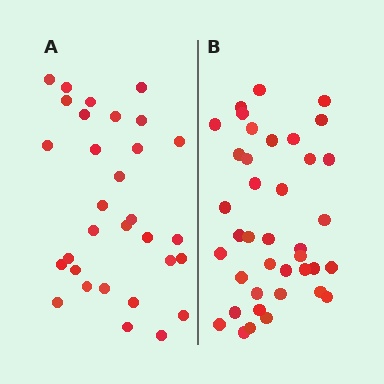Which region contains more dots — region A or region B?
Region B (the right region) has more dots.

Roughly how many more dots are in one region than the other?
Region B has roughly 8 or so more dots than region A.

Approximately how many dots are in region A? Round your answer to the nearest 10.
About 30 dots. (The exact count is 31, which rounds to 30.)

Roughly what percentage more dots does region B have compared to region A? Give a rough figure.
About 25% more.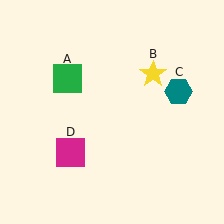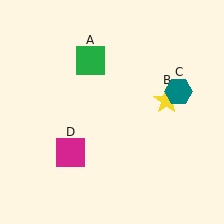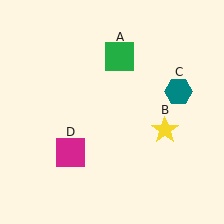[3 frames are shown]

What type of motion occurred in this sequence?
The green square (object A), yellow star (object B) rotated clockwise around the center of the scene.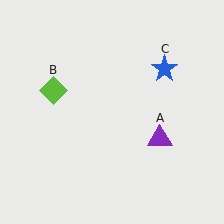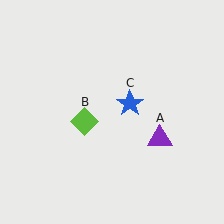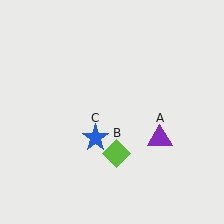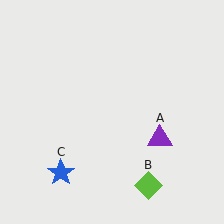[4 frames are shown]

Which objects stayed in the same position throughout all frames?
Purple triangle (object A) remained stationary.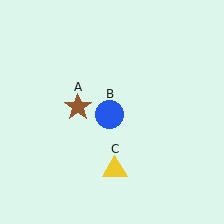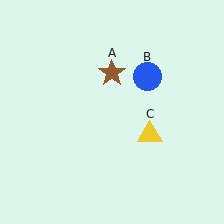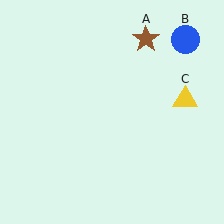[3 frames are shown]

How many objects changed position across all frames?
3 objects changed position: brown star (object A), blue circle (object B), yellow triangle (object C).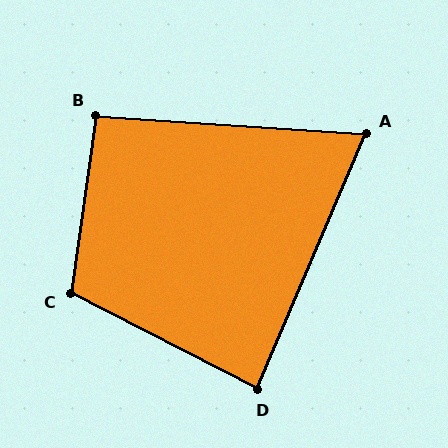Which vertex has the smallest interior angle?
A, at approximately 71 degrees.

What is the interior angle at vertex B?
Approximately 94 degrees (approximately right).